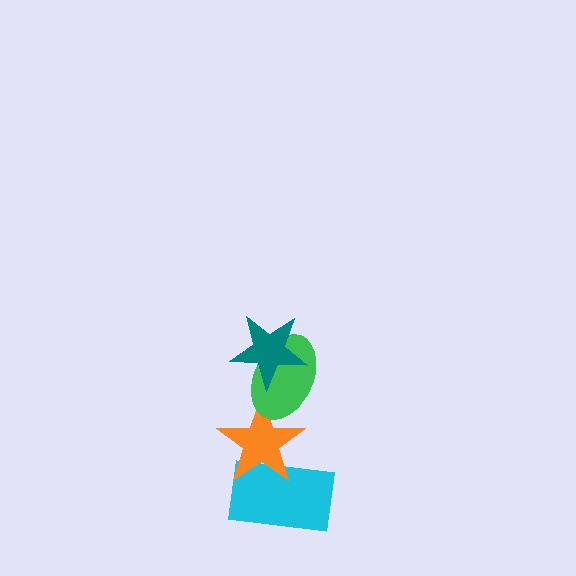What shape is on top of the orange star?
The green ellipse is on top of the orange star.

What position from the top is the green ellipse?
The green ellipse is 2nd from the top.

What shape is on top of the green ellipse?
The teal star is on top of the green ellipse.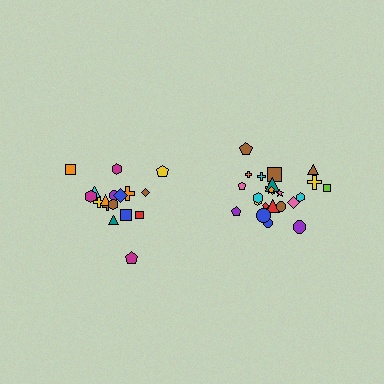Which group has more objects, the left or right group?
The right group.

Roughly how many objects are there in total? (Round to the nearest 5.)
Roughly 45 objects in total.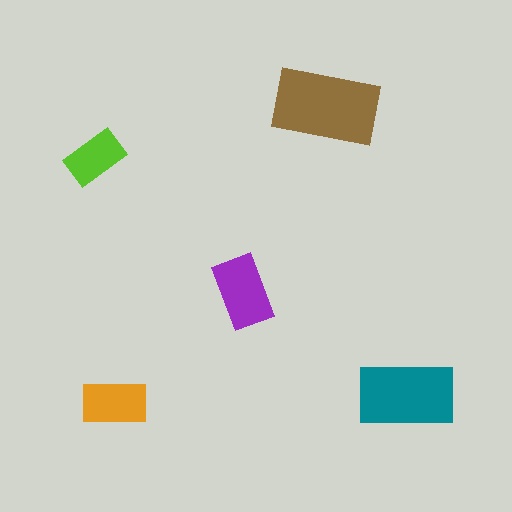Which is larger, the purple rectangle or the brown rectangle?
The brown one.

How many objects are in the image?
There are 5 objects in the image.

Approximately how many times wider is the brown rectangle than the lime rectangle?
About 2 times wider.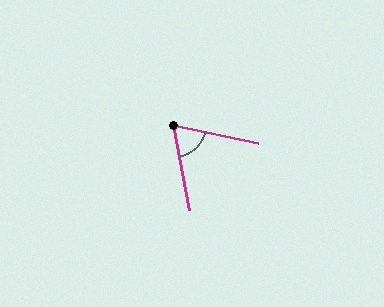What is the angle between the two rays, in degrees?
Approximately 67 degrees.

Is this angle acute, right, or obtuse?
It is acute.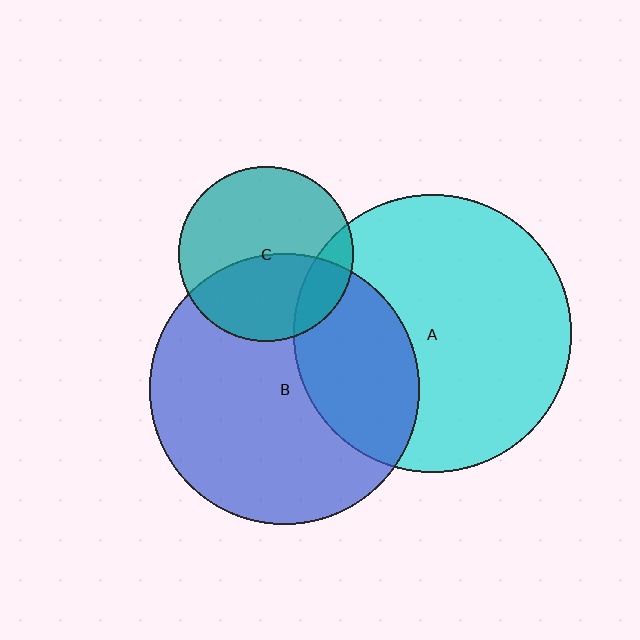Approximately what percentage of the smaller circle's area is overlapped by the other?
Approximately 40%.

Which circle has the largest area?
Circle A (cyan).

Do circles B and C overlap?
Yes.